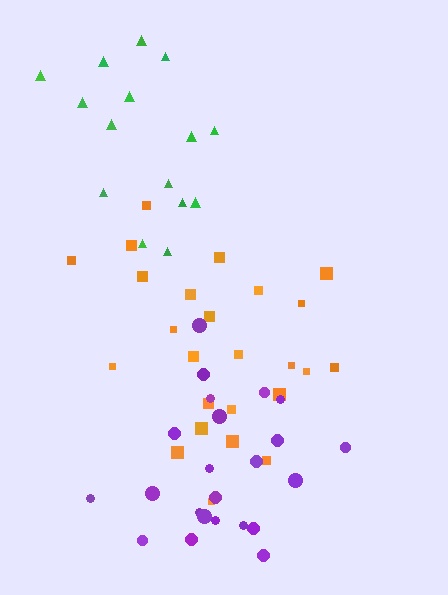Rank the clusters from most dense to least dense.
orange, purple, green.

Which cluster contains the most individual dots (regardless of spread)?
Orange (25).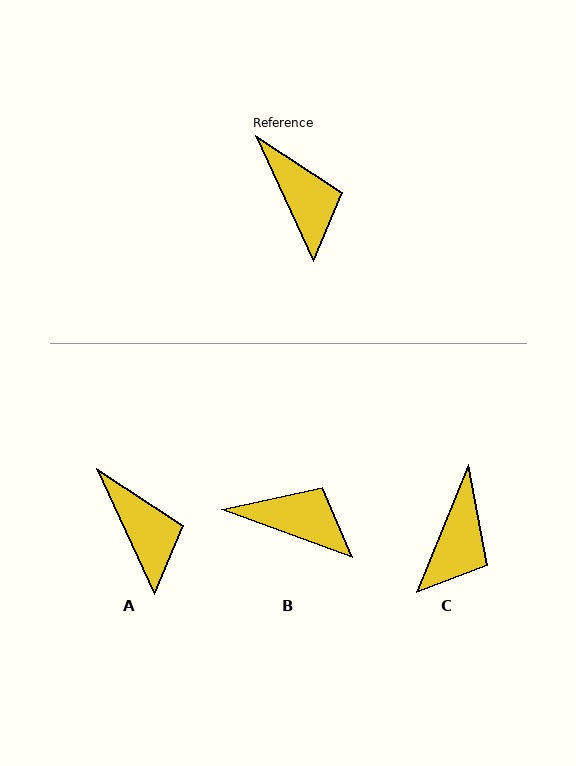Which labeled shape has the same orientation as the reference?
A.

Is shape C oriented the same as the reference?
No, it is off by about 47 degrees.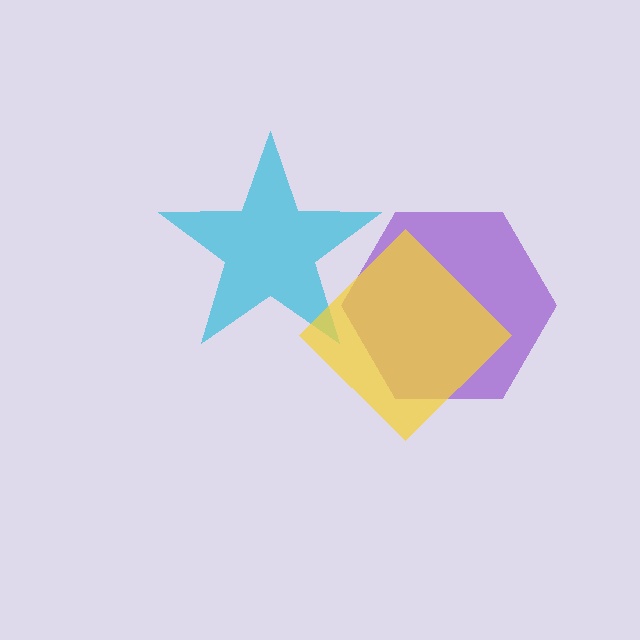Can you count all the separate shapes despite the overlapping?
Yes, there are 3 separate shapes.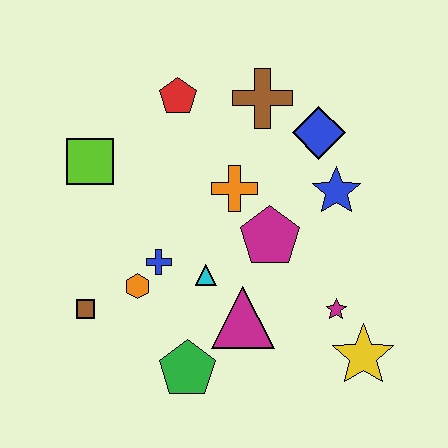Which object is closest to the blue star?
The blue diamond is closest to the blue star.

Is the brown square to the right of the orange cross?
No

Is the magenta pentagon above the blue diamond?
No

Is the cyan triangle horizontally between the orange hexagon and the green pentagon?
No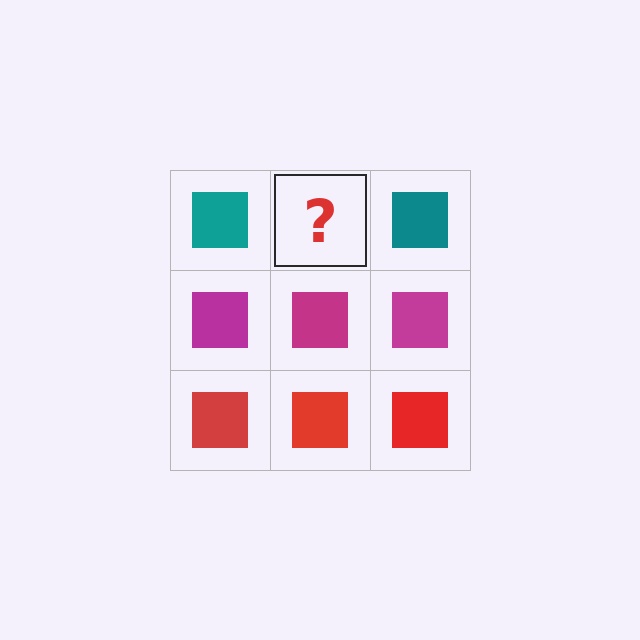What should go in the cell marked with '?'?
The missing cell should contain a teal square.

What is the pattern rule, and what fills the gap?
The rule is that each row has a consistent color. The gap should be filled with a teal square.